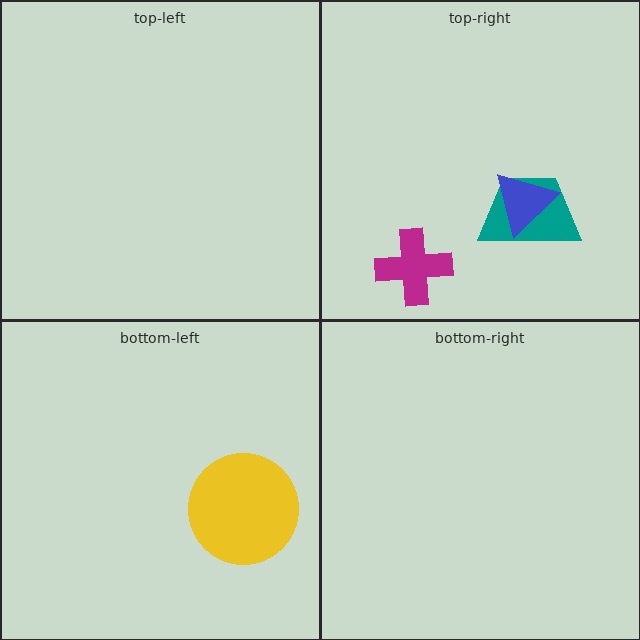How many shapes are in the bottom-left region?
1.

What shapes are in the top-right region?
The magenta cross, the teal trapezoid, the blue triangle.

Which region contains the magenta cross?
The top-right region.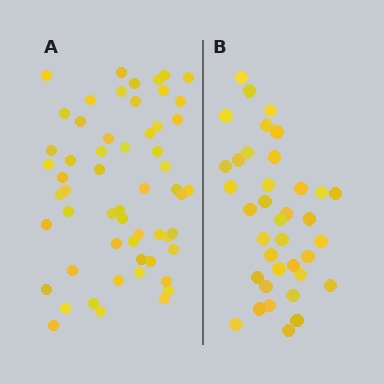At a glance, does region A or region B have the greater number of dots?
Region A (the left region) has more dots.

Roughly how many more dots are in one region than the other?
Region A has approximately 20 more dots than region B.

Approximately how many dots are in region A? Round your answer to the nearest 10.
About 60 dots. (The exact count is 57, which rounds to 60.)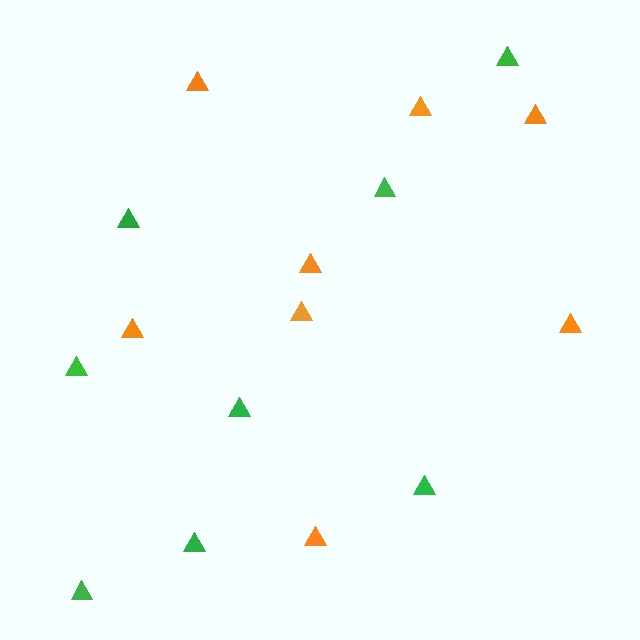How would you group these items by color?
There are 2 groups: one group of green triangles (8) and one group of orange triangles (8).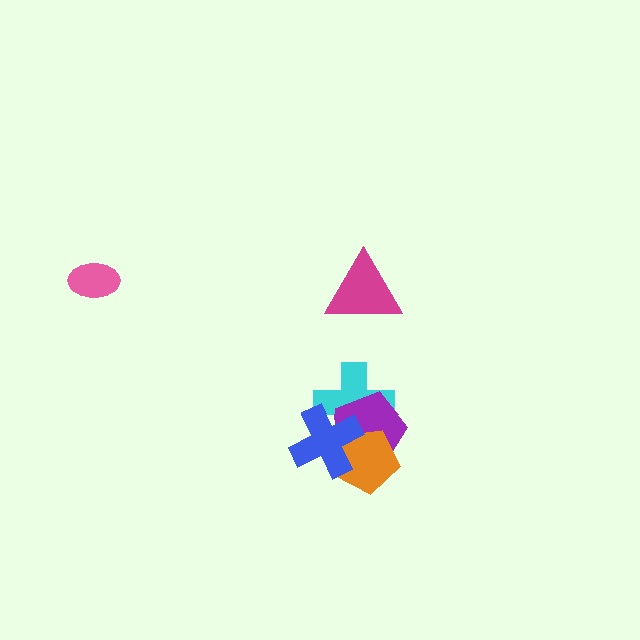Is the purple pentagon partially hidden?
Yes, it is partially covered by another shape.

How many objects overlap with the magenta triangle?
0 objects overlap with the magenta triangle.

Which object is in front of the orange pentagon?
The blue cross is in front of the orange pentagon.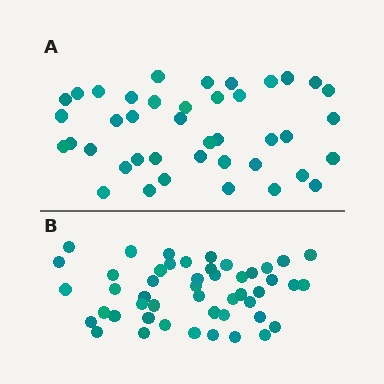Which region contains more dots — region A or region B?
Region B (the bottom region) has more dots.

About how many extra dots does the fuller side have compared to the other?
Region B has roughly 8 or so more dots than region A.